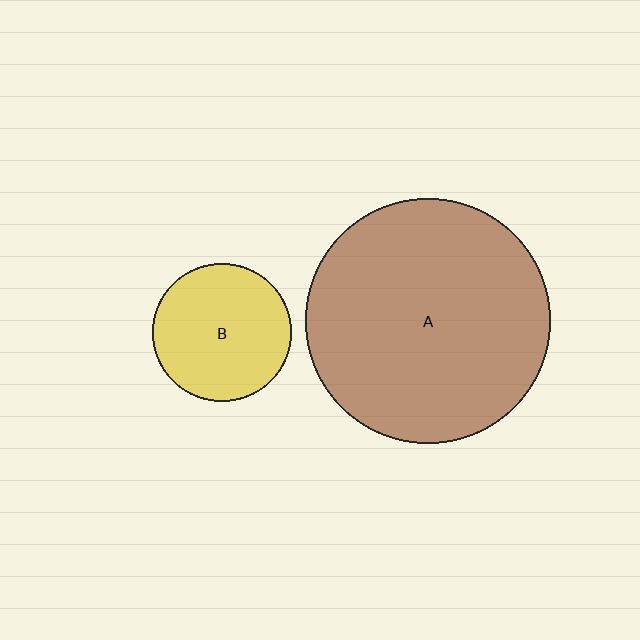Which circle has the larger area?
Circle A (brown).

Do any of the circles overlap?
No, none of the circles overlap.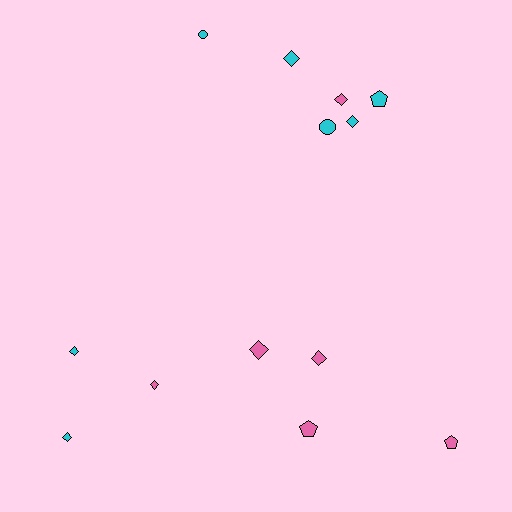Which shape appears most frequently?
Diamond, with 8 objects.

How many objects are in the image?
There are 13 objects.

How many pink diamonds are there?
There are 4 pink diamonds.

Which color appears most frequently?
Cyan, with 7 objects.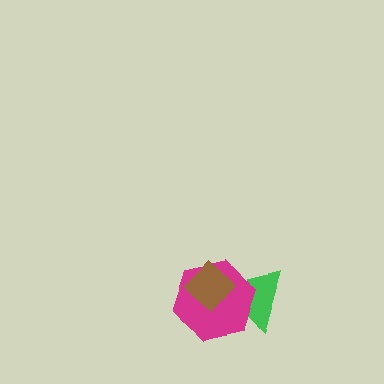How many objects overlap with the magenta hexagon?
2 objects overlap with the magenta hexagon.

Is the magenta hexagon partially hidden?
Yes, it is partially covered by another shape.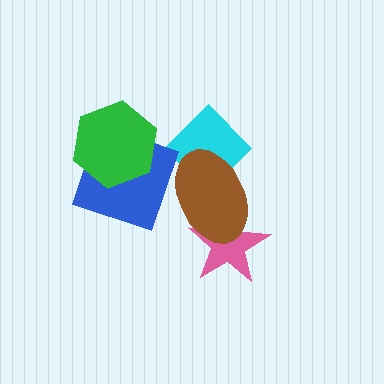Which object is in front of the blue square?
The green hexagon is in front of the blue square.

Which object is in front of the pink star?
The brown ellipse is in front of the pink star.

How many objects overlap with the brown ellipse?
2 objects overlap with the brown ellipse.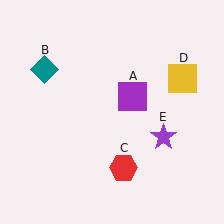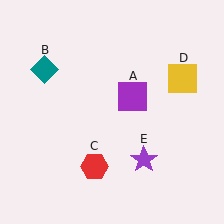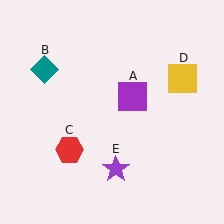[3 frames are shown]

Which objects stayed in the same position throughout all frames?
Purple square (object A) and teal diamond (object B) and yellow square (object D) remained stationary.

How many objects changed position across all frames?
2 objects changed position: red hexagon (object C), purple star (object E).